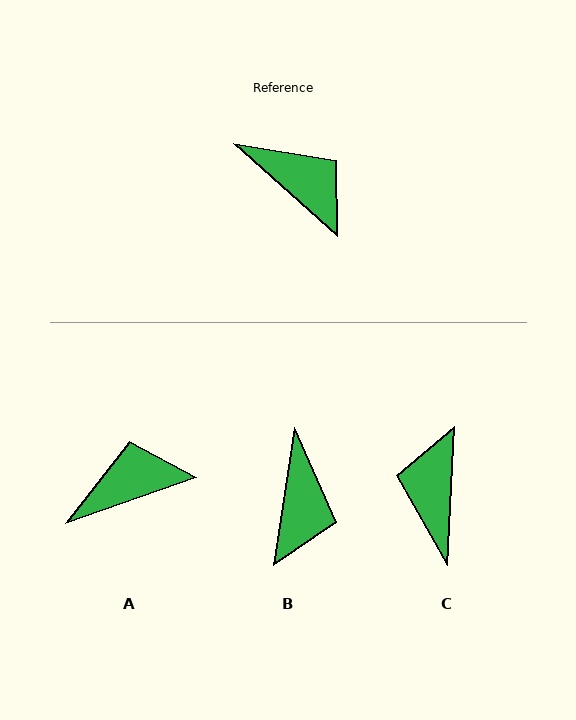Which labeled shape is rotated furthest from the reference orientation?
C, about 129 degrees away.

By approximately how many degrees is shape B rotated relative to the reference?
Approximately 57 degrees clockwise.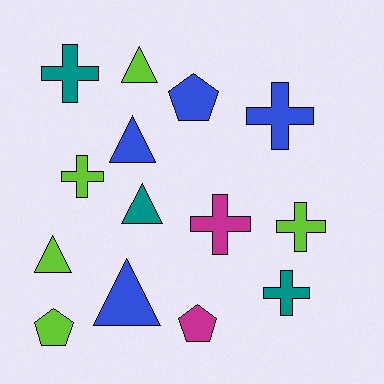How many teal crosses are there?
There are 2 teal crosses.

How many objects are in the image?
There are 14 objects.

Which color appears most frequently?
Lime, with 5 objects.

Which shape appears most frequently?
Cross, with 6 objects.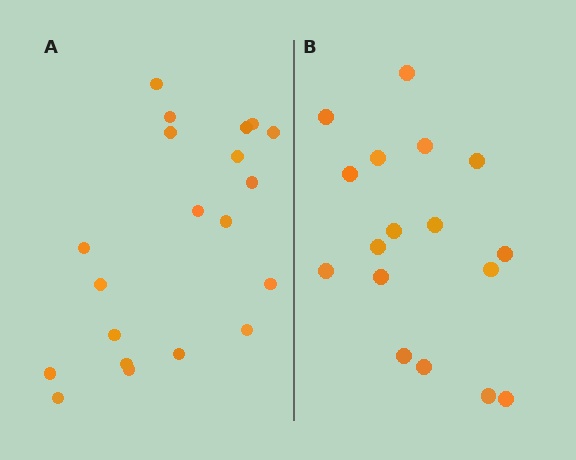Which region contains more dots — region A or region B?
Region A (the left region) has more dots.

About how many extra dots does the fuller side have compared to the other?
Region A has just a few more — roughly 2 or 3 more dots than region B.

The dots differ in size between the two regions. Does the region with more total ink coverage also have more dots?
No. Region B has more total ink coverage because its dots are larger, but region A actually contains more individual dots. Total area can be misleading — the number of items is what matters here.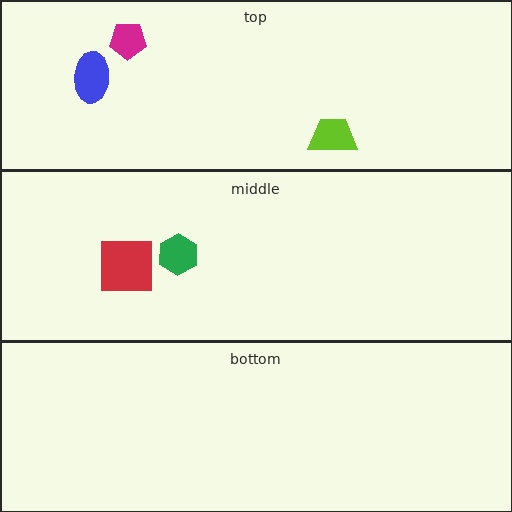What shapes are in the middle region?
The red square, the green hexagon.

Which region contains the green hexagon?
The middle region.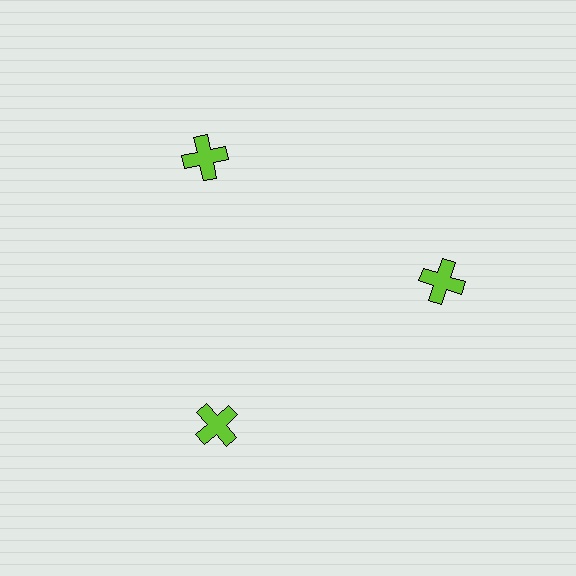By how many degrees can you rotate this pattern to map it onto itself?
The pattern maps onto itself every 120 degrees of rotation.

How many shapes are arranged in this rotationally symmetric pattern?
There are 3 shapes, arranged in 3 groups of 1.